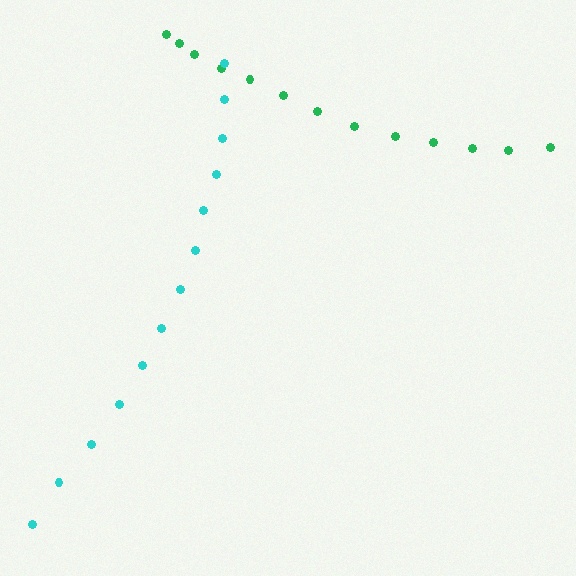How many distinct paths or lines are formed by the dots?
There are 2 distinct paths.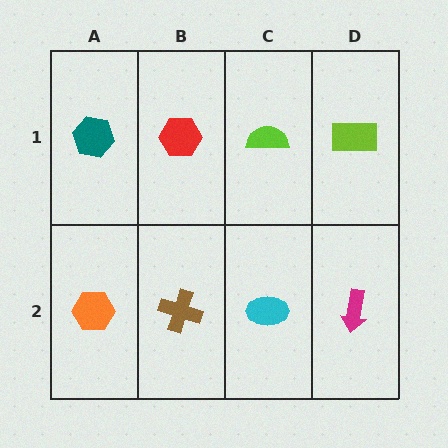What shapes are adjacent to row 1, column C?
A cyan ellipse (row 2, column C), a red hexagon (row 1, column B), a lime rectangle (row 1, column D).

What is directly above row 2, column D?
A lime rectangle.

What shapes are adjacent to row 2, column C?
A lime semicircle (row 1, column C), a brown cross (row 2, column B), a magenta arrow (row 2, column D).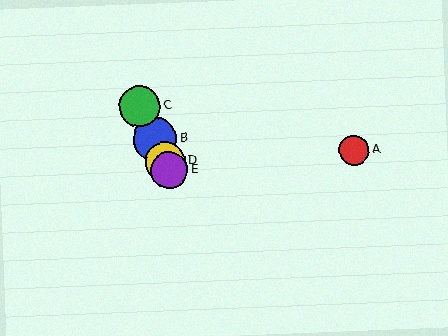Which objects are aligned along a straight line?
Objects B, C, D, E are aligned along a straight line.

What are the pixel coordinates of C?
Object C is at (140, 106).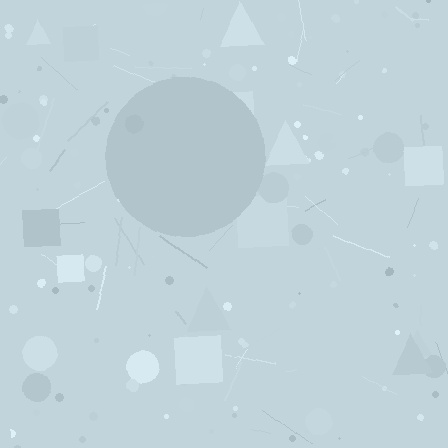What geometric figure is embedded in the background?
A circle is embedded in the background.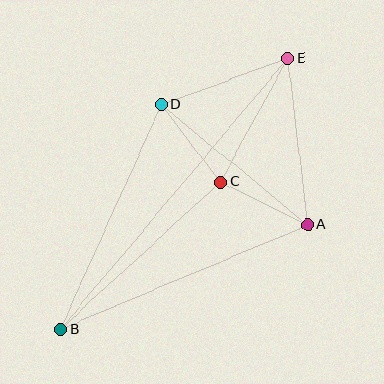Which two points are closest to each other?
Points A and C are closest to each other.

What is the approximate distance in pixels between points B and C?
The distance between B and C is approximately 217 pixels.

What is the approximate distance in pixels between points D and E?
The distance between D and E is approximately 135 pixels.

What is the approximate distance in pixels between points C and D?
The distance between C and D is approximately 97 pixels.